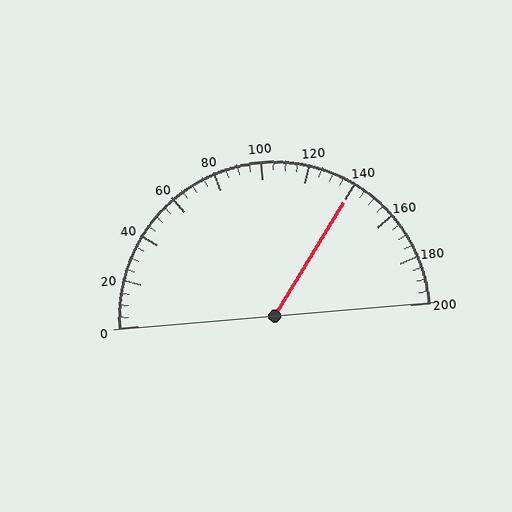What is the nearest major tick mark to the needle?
The nearest major tick mark is 140.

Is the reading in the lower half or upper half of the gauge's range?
The reading is in the upper half of the range (0 to 200).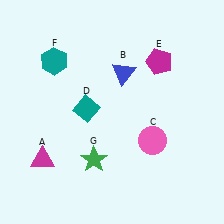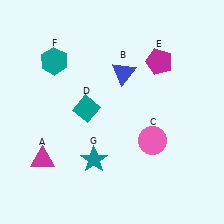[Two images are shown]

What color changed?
The star (G) changed from green in Image 1 to teal in Image 2.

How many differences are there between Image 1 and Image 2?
There is 1 difference between the two images.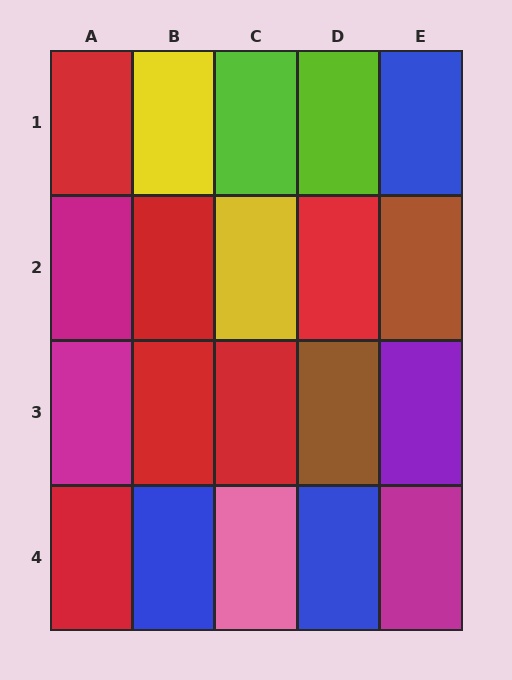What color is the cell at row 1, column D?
Lime.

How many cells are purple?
1 cell is purple.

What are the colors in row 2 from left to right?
Magenta, red, yellow, red, brown.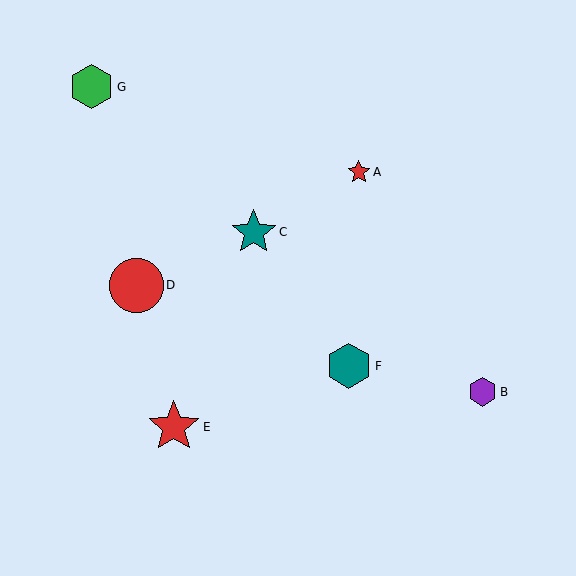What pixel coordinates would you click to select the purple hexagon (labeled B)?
Click at (482, 392) to select the purple hexagon B.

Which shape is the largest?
The red circle (labeled D) is the largest.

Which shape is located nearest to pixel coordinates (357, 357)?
The teal hexagon (labeled F) at (349, 366) is nearest to that location.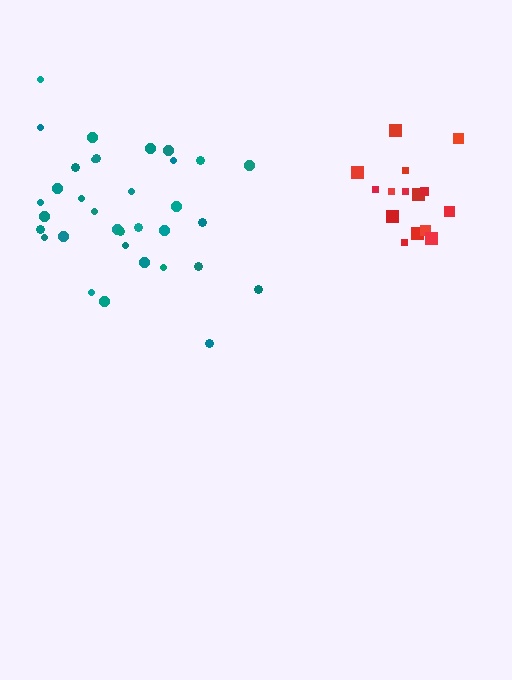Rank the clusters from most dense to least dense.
red, teal.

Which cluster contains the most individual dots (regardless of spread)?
Teal (34).